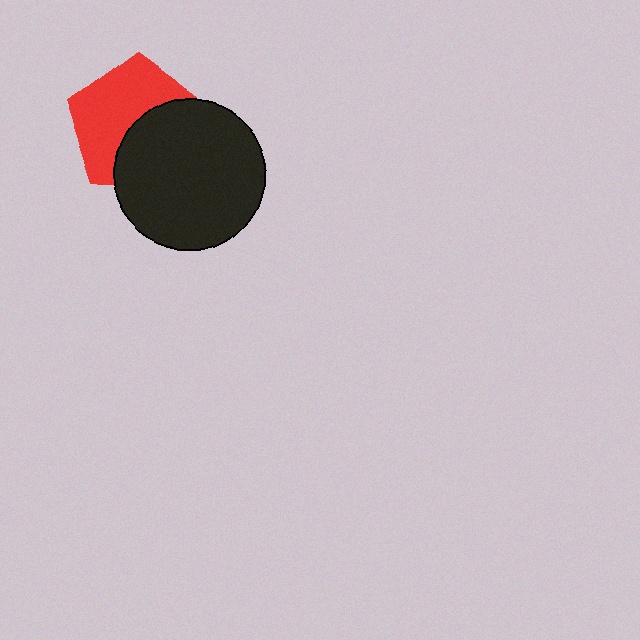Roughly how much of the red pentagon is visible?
About half of it is visible (roughly 55%).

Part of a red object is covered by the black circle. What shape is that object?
It is a pentagon.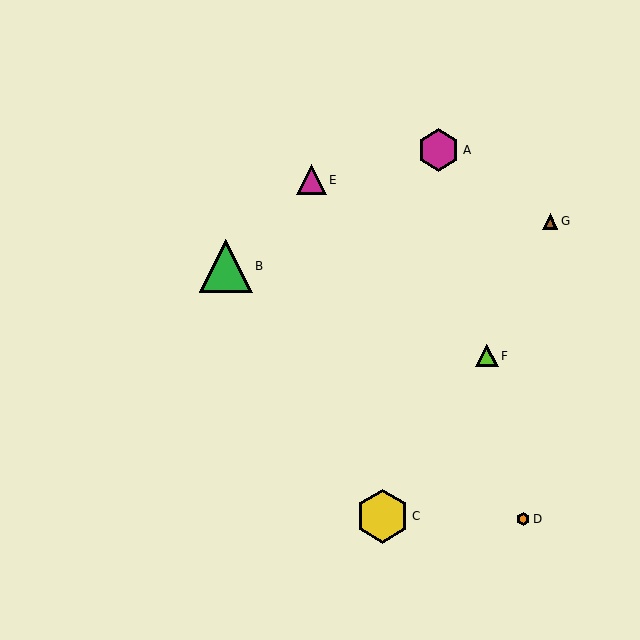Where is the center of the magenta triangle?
The center of the magenta triangle is at (311, 180).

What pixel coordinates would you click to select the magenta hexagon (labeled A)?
Click at (439, 150) to select the magenta hexagon A.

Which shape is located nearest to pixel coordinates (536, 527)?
The orange hexagon (labeled D) at (523, 519) is nearest to that location.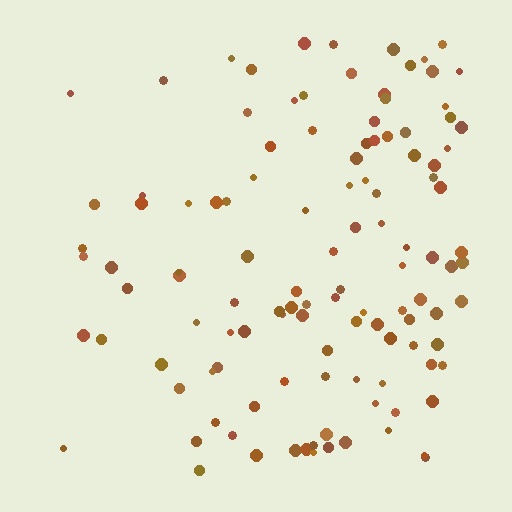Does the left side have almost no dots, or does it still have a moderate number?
Still a moderate number, just noticeably fewer than the right.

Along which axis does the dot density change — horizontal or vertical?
Horizontal.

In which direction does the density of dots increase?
From left to right, with the right side densest.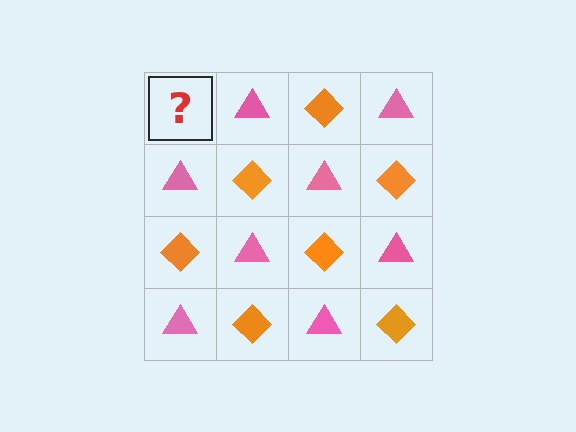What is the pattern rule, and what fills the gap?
The rule is that it alternates orange diamond and pink triangle in a checkerboard pattern. The gap should be filled with an orange diamond.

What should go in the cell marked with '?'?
The missing cell should contain an orange diamond.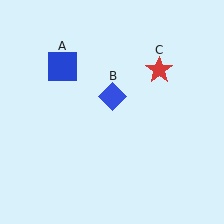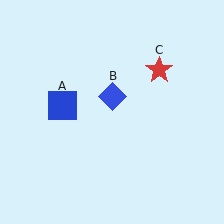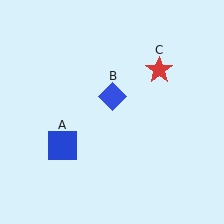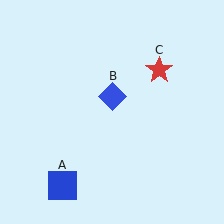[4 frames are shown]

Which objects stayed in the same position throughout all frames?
Blue diamond (object B) and red star (object C) remained stationary.